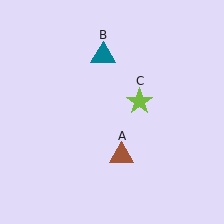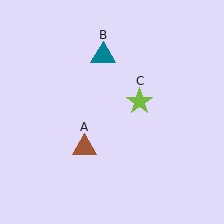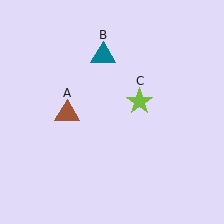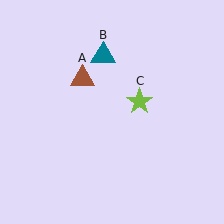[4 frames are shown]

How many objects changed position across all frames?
1 object changed position: brown triangle (object A).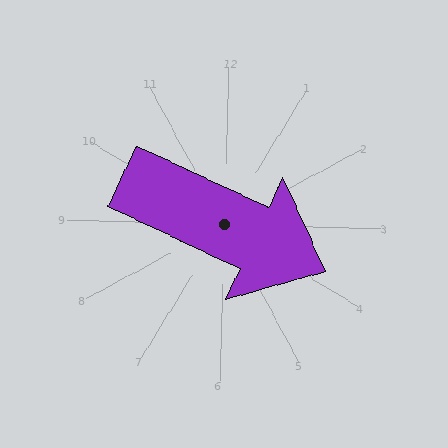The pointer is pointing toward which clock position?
Roughly 4 o'clock.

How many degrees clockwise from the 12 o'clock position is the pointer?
Approximately 114 degrees.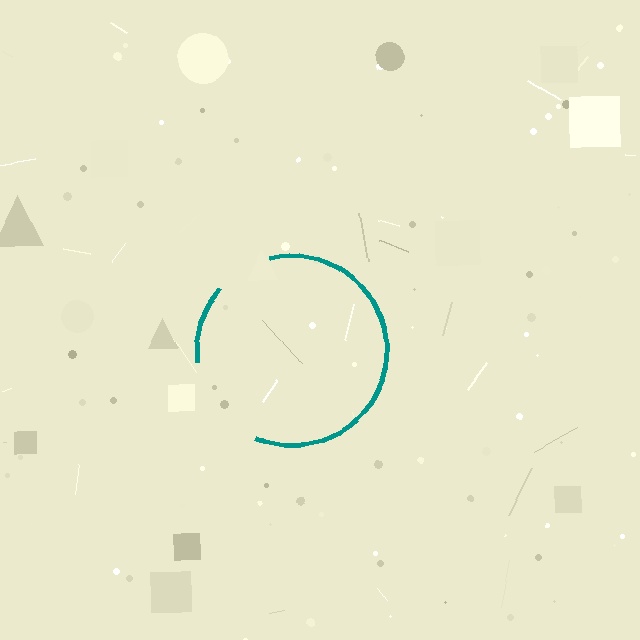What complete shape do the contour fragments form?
The contour fragments form a circle.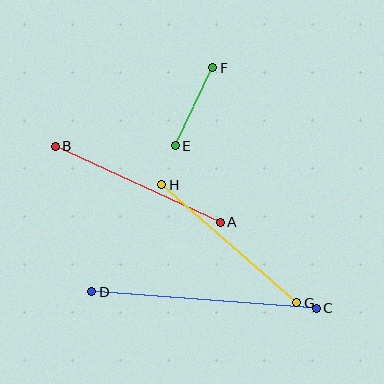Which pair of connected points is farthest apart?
Points C and D are farthest apart.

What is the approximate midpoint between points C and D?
The midpoint is at approximately (204, 300) pixels.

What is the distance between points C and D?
The distance is approximately 225 pixels.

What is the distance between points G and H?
The distance is approximately 179 pixels.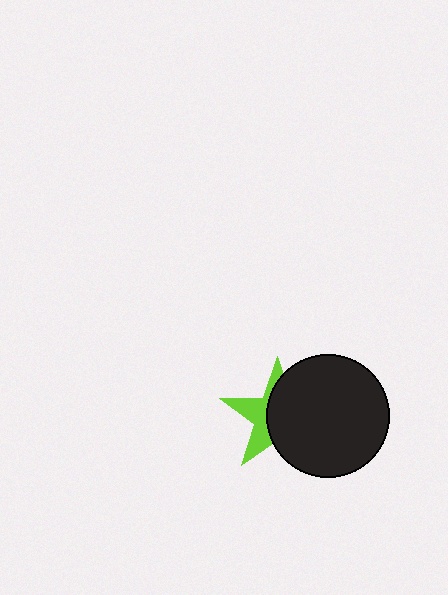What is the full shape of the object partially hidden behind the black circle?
The partially hidden object is a lime star.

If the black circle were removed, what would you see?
You would see the complete lime star.